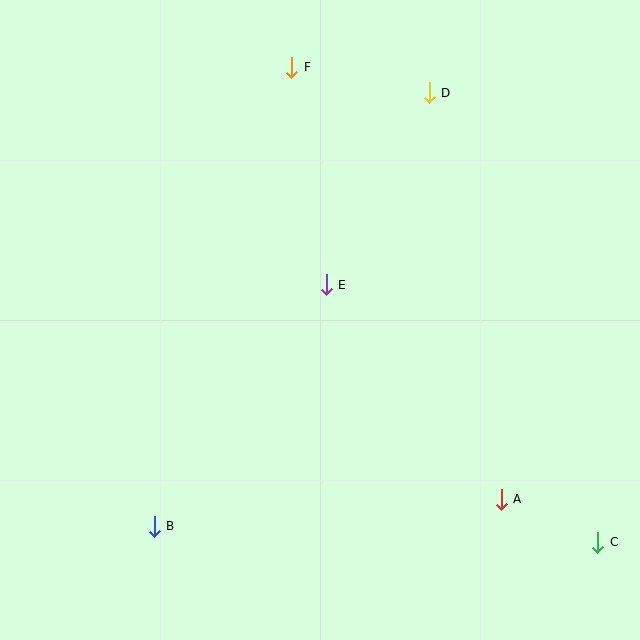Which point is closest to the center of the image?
Point E at (326, 285) is closest to the center.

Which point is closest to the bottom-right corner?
Point C is closest to the bottom-right corner.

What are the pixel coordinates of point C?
Point C is at (598, 542).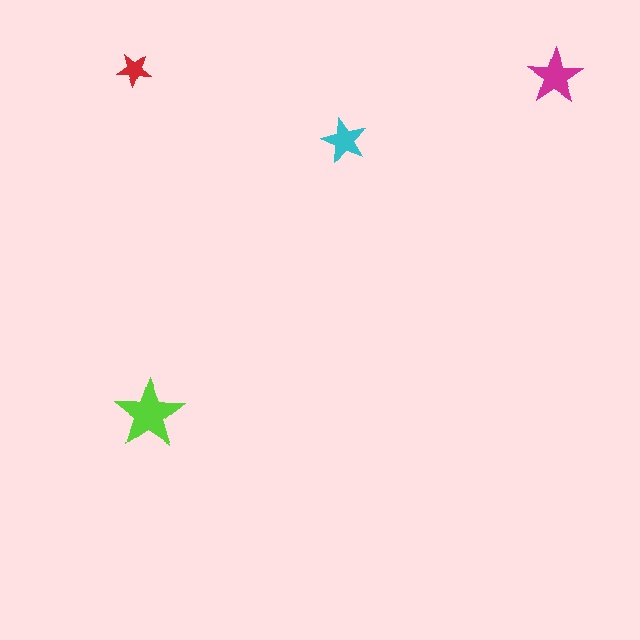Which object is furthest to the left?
The red star is leftmost.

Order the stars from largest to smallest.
the lime one, the magenta one, the cyan one, the red one.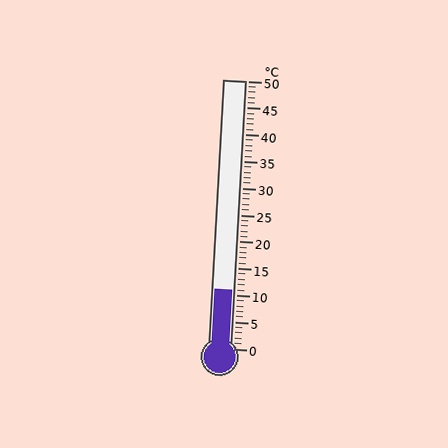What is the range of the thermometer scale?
The thermometer scale ranges from 0°C to 50°C.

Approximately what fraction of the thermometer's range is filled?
The thermometer is filled to approximately 20% of its range.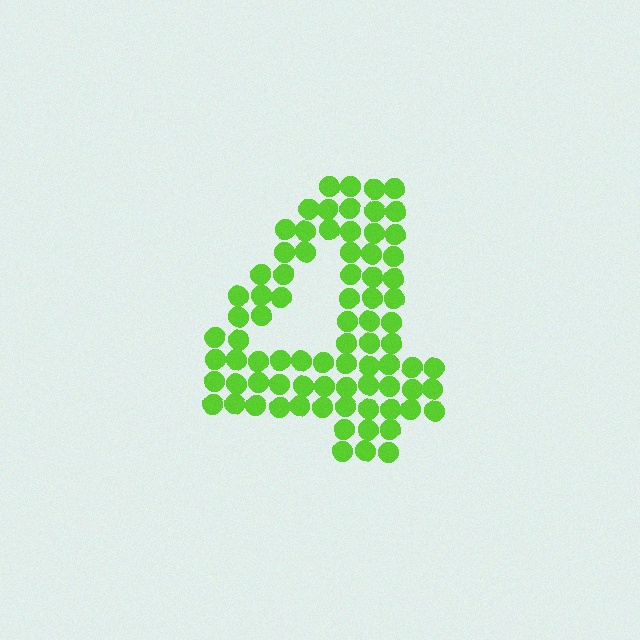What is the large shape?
The large shape is the digit 4.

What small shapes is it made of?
It is made of small circles.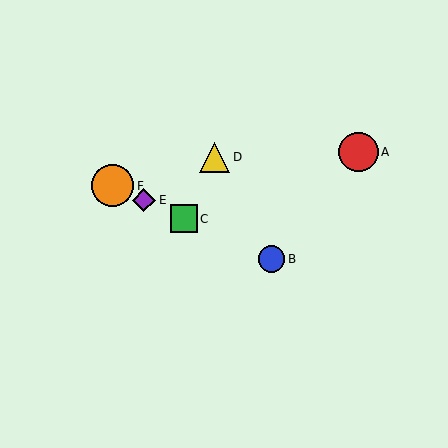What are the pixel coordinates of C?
Object C is at (184, 219).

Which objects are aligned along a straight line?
Objects B, C, E, F are aligned along a straight line.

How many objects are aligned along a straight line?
4 objects (B, C, E, F) are aligned along a straight line.